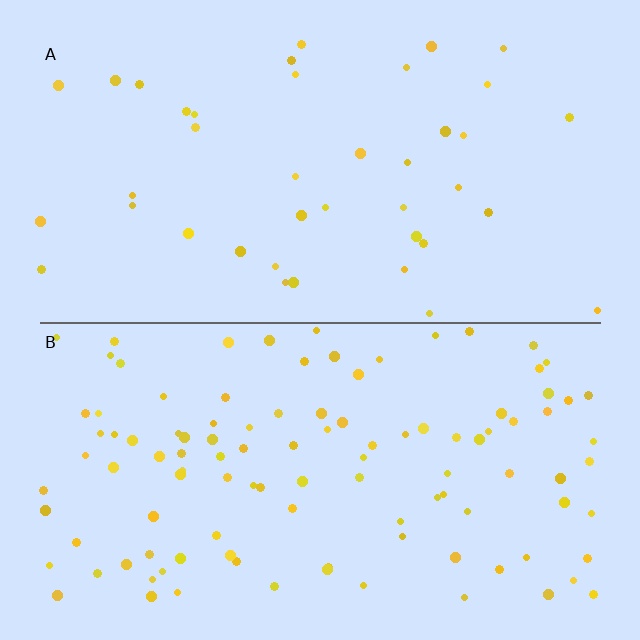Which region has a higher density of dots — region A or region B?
B (the bottom).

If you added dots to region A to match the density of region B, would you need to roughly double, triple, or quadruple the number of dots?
Approximately triple.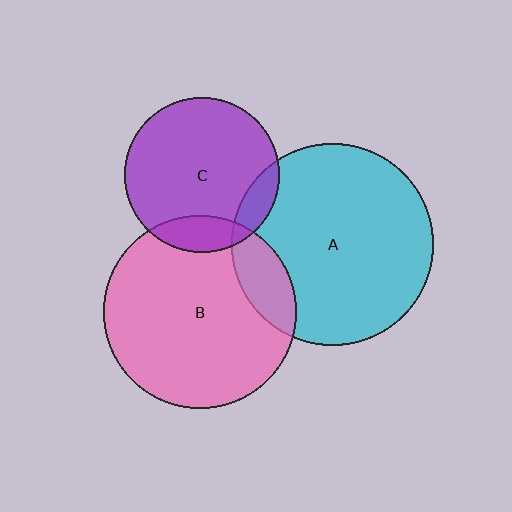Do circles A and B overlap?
Yes.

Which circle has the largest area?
Circle A (cyan).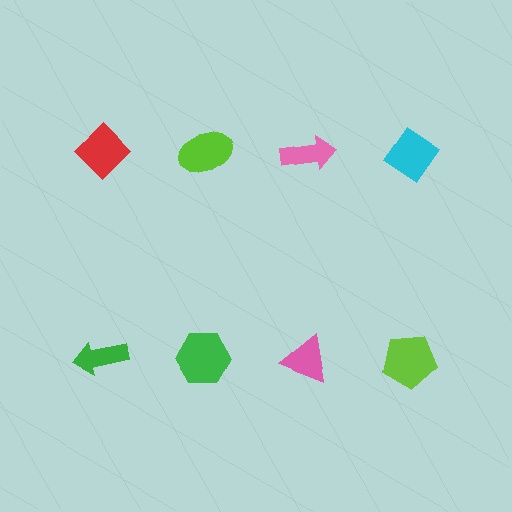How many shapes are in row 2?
4 shapes.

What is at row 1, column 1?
A red diamond.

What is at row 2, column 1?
A green arrow.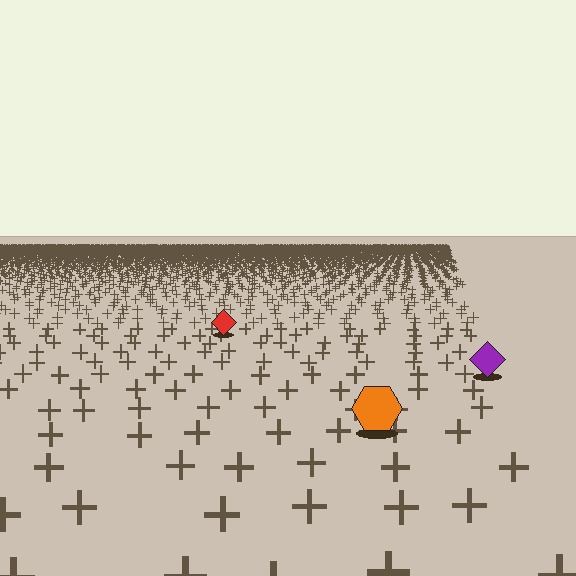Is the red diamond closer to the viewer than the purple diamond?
No. The purple diamond is closer — you can tell from the texture gradient: the ground texture is coarser near it.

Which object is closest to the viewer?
The orange hexagon is closest. The texture marks near it are larger and more spread out.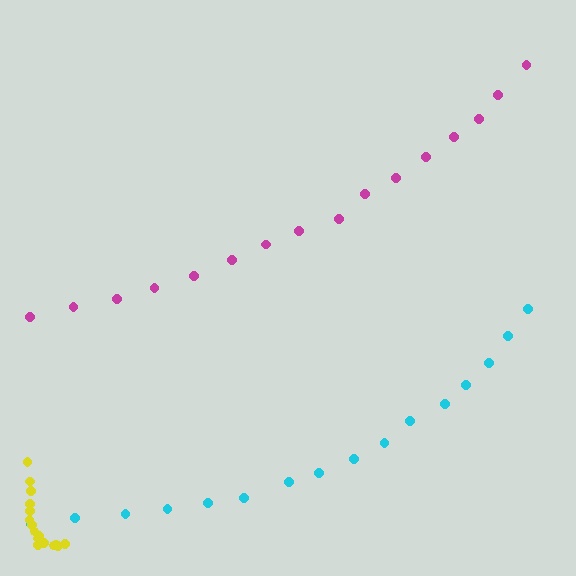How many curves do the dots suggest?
There are 3 distinct paths.